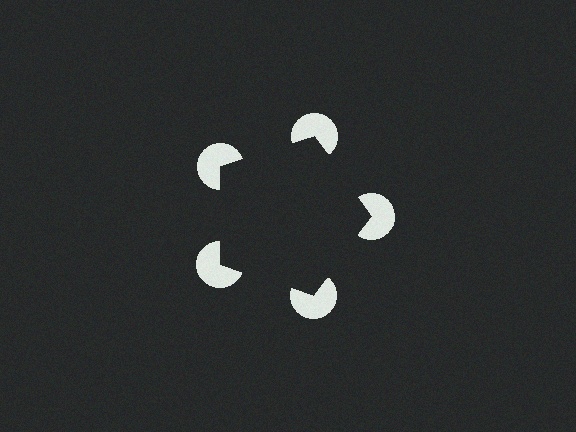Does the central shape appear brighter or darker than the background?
It typically appears slightly darker than the background, even though no actual brightness change is drawn.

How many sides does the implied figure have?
5 sides.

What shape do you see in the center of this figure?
An illusory pentagon — its edges are inferred from the aligned wedge cuts in the pac-man discs, not physically drawn.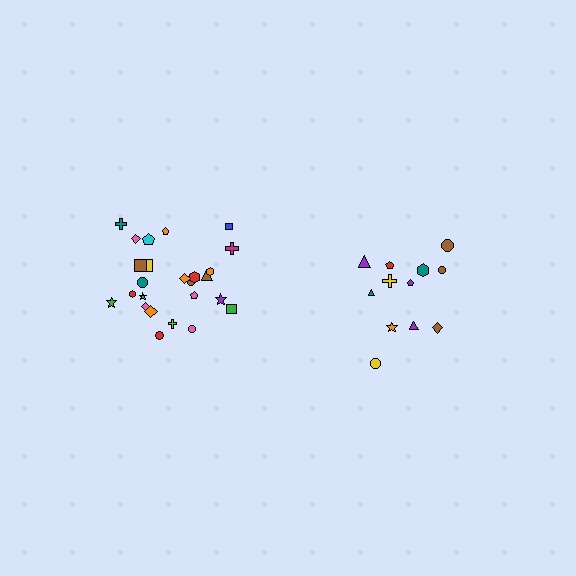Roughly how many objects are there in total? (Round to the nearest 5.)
Roughly 35 objects in total.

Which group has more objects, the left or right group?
The left group.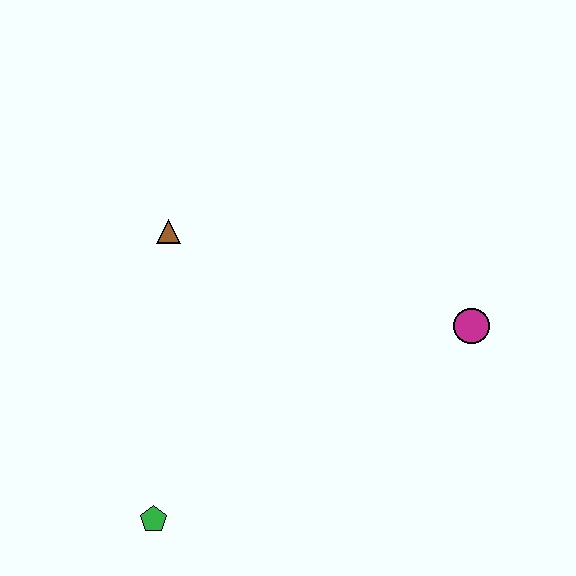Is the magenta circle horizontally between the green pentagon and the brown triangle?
No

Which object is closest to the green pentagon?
The brown triangle is closest to the green pentagon.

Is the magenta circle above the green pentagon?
Yes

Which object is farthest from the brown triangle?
The magenta circle is farthest from the brown triangle.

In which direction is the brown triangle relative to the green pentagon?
The brown triangle is above the green pentagon.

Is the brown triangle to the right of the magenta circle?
No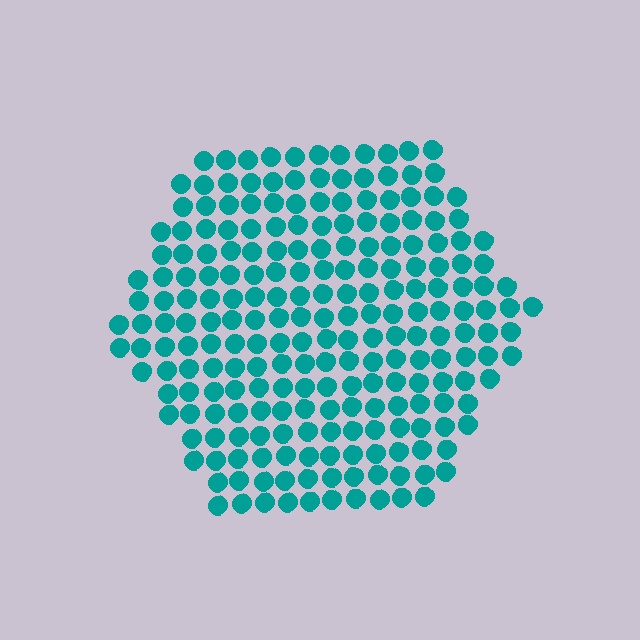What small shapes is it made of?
It is made of small circles.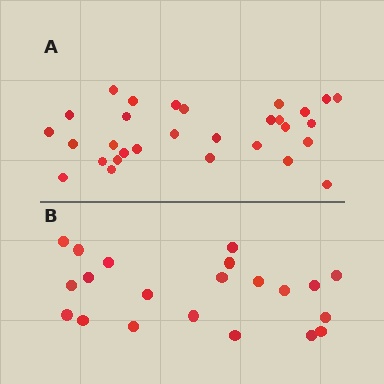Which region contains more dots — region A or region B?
Region A (the top region) has more dots.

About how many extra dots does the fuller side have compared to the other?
Region A has roughly 8 or so more dots than region B.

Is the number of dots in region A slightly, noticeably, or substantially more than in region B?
Region A has noticeably more, but not dramatically so. The ratio is roughly 1.4 to 1.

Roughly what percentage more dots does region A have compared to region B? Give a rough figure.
About 45% more.